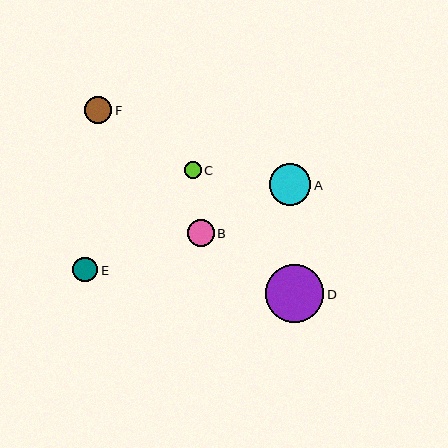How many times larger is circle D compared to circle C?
Circle D is approximately 3.5 times the size of circle C.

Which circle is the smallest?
Circle C is the smallest with a size of approximately 17 pixels.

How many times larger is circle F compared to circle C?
Circle F is approximately 1.6 times the size of circle C.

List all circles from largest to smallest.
From largest to smallest: D, A, B, F, E, C.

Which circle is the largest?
Circle D is the largest with a size of approximately 58 pixels.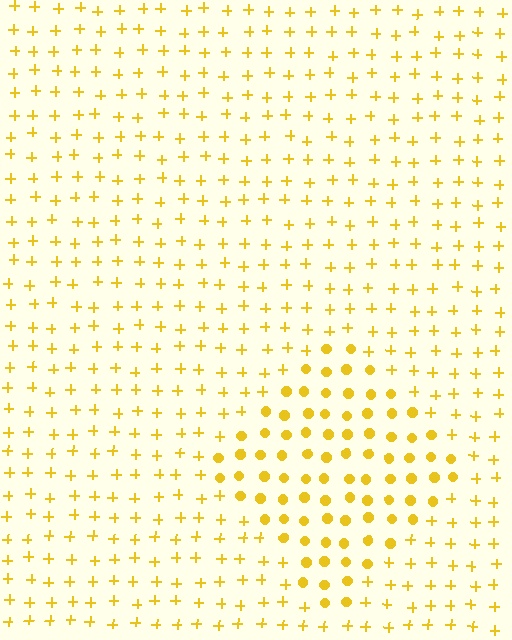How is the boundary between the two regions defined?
The boundary is defined by a change in element shape: circles inside vs. plus signs outside. All elements share the same color and spacing.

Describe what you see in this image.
The image is filled with small yellow elements arranged in a uniform grid. A diamond-shaped region contains circles, while the surrounding area contains plus signs. The boundary is defined purely by the change in element shape.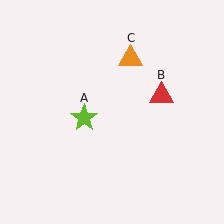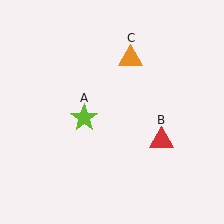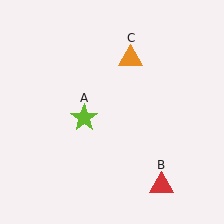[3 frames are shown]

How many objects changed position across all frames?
1 object changed position: red triangle (object B).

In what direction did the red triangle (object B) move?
The red triangle (object B) moved down.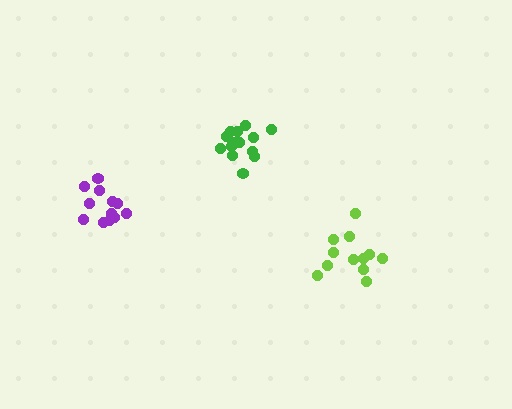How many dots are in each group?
Group 1: 12 dots, Group 2: 12 dots, Group 3: 17 dots (41 total).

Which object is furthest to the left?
The purple cluster is leftmost.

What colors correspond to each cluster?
The clusters are colored: lime, purple, green.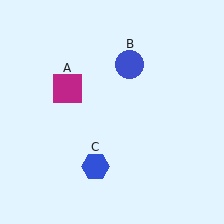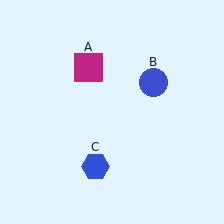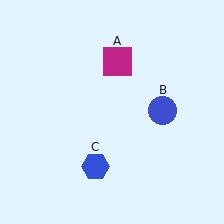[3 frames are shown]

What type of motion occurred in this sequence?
The magenta square (object A), blue circle (object B) rotated clockwise around the center of the scene.